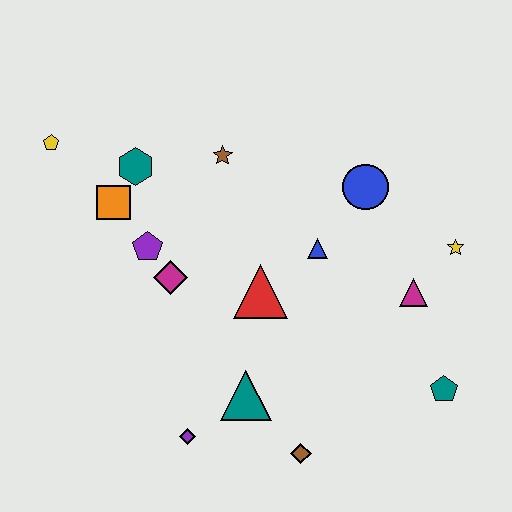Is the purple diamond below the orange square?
Yes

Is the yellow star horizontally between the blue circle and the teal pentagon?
No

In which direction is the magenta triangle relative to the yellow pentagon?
The magenta triangle is to the right of the yellow pentagon.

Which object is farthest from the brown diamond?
The yellow pentagon is farthest from the brown diamond.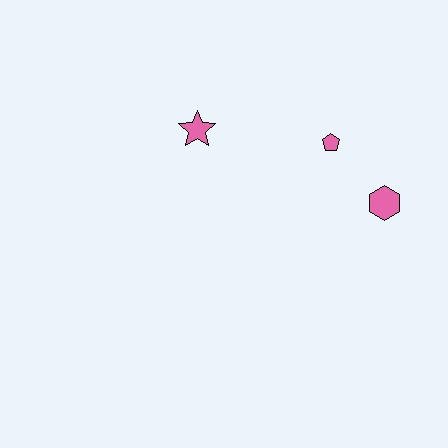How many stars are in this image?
There is 1 star.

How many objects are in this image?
There are 3 objects.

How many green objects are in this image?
There are no green objects.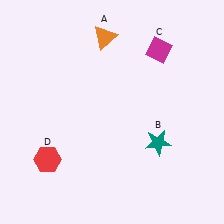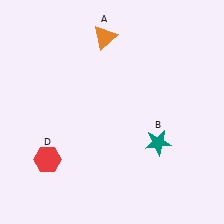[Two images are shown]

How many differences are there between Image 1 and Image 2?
There is 1 difference between the two images.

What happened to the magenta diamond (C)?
The magenta diamond (C) was removed in Image 2. It was in the top-right area of Image 1.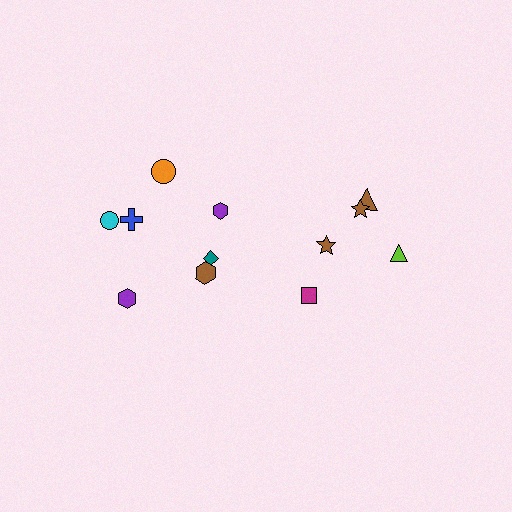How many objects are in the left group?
There are 7 objects.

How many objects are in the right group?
There are 5 objects.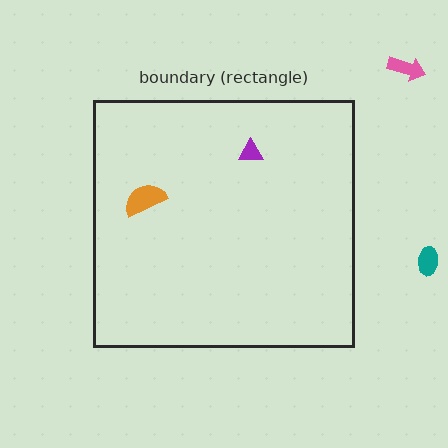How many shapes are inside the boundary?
2 inside, 2 outside.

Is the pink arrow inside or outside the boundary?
Outside.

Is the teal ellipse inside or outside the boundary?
Outside.